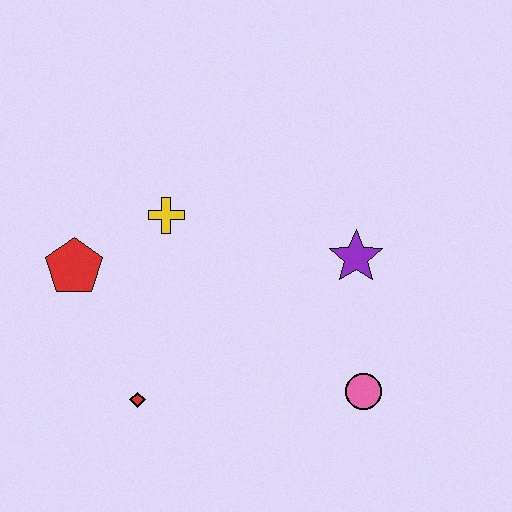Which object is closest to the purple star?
The pink circle is closest to the purple star.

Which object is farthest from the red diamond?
The purple star is farthest from the red diamond.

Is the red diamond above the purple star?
No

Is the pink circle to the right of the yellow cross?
Yes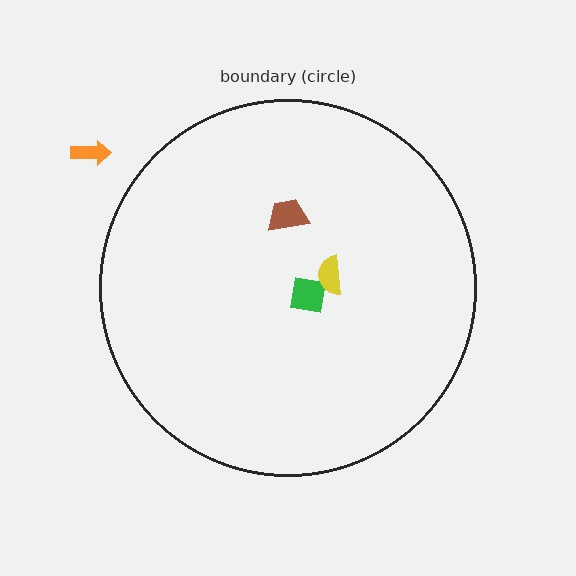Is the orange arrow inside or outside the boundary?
Outside.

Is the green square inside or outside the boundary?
Inside.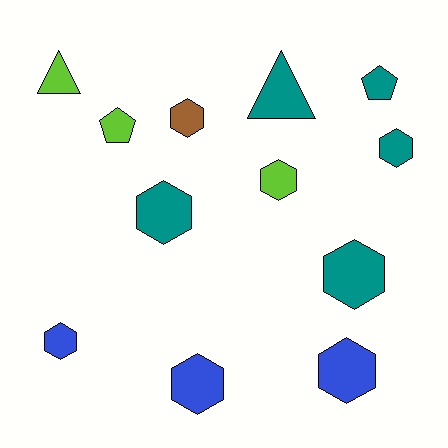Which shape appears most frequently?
Hexagon, with 8 objects.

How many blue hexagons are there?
There are 3 blue hexagons.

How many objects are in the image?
There are 12 objects.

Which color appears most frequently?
Teal, with 5 objects.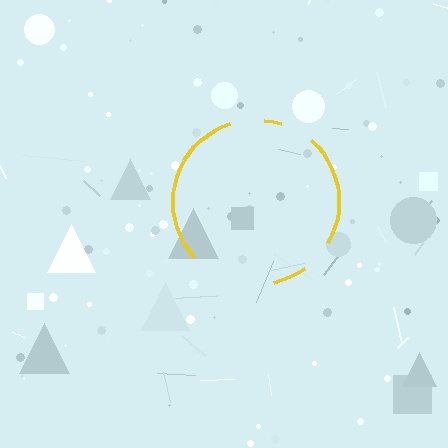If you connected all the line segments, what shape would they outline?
They would outline a circle.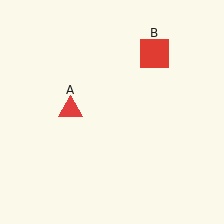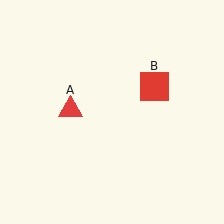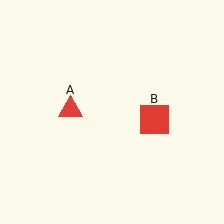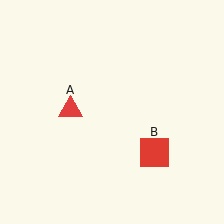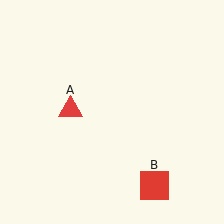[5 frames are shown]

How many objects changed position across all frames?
1 object changed position: red square (object B).